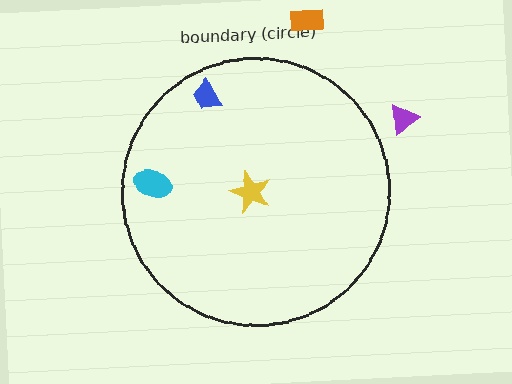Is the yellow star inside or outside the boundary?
Inside.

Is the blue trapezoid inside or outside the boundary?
Inside.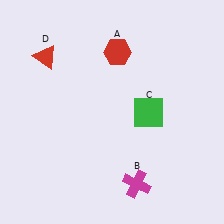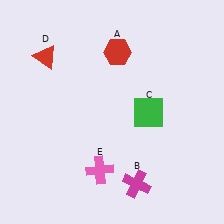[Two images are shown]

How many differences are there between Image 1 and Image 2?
There is 1 difference between the two images.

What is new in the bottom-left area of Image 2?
A pink cross (E) was added in the bottom-left area of Image 2.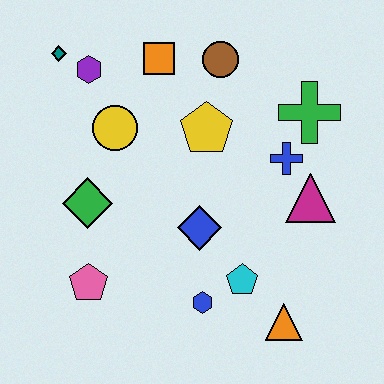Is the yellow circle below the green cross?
Yes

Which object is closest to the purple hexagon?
The teal diamond is closest to the purple hexagon.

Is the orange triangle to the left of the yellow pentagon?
No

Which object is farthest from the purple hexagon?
The orange triangle is farthest from the purple hexagon.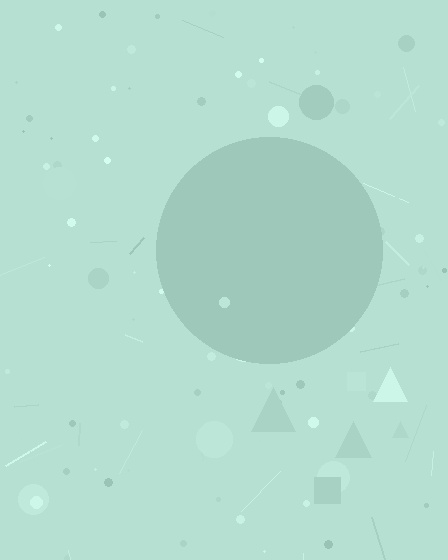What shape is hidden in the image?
A circle is hidden in the image.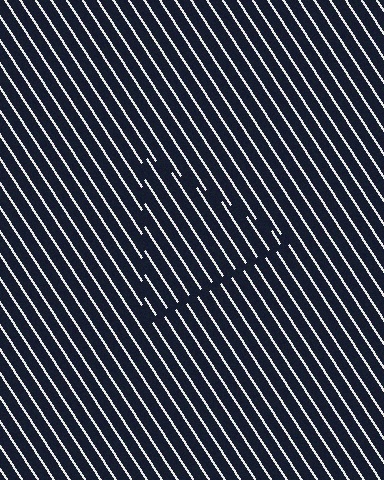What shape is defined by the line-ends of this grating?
An illusory triangle. The interior of the shape contains the same grating, shifted by half a period — the contour is defined by the phase discontinuity where line-ends from the inner and outer gratings abut.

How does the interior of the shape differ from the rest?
The interior of the shape contains the same grating, shifted by half a period — the contour is defined by the phase discontinuity where line-ends from the inner and outer gratings abut.